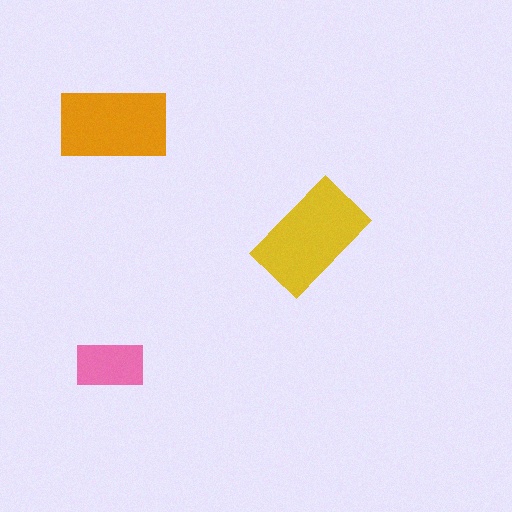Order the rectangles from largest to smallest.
the yellow one, the orange one, the pink one.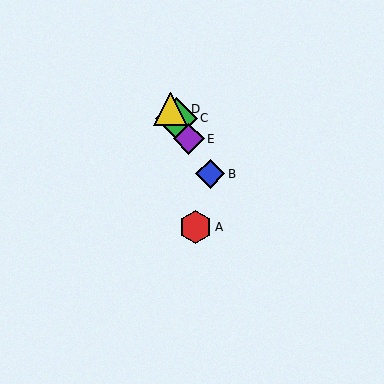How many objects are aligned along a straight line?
4 objects (B, C, D, E) are aligned along a straight line.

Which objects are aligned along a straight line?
Objects B, C, D, E are aligned along a straight line.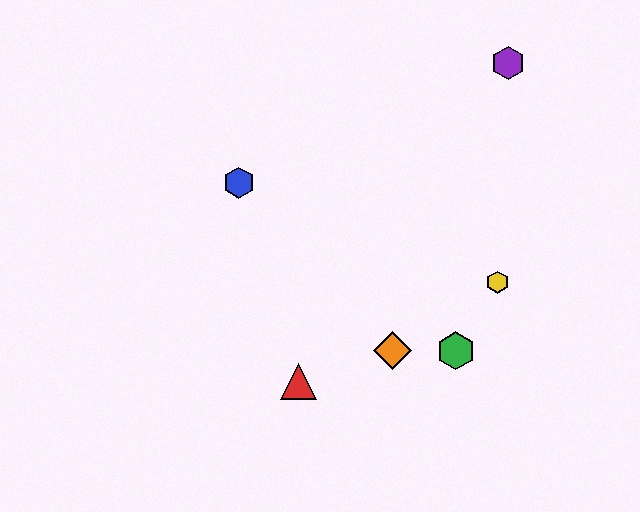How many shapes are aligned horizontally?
2 shapes (the green hexagon, the orange diamond) are aligned horizontally.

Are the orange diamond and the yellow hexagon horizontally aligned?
No, the orange diamond is at y≈351 and the yellow hexagon is at y≈282.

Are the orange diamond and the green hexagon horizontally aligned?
Yes, both are at y≈351.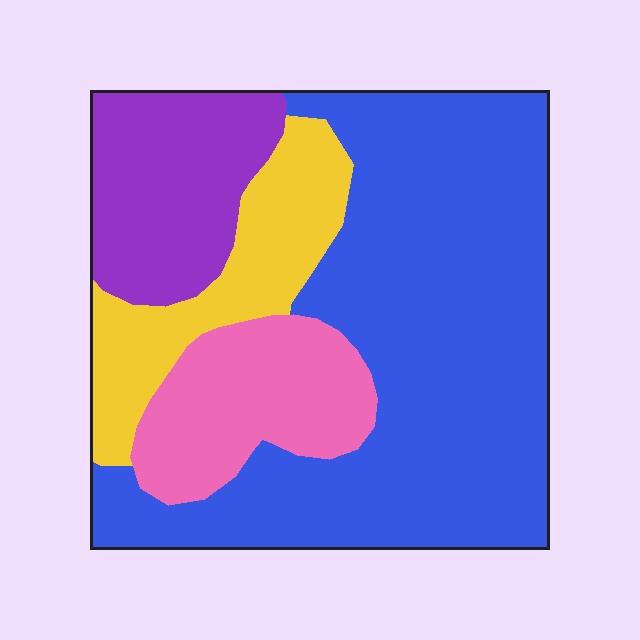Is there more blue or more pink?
Blue.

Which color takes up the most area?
Blue, at roughly 55%.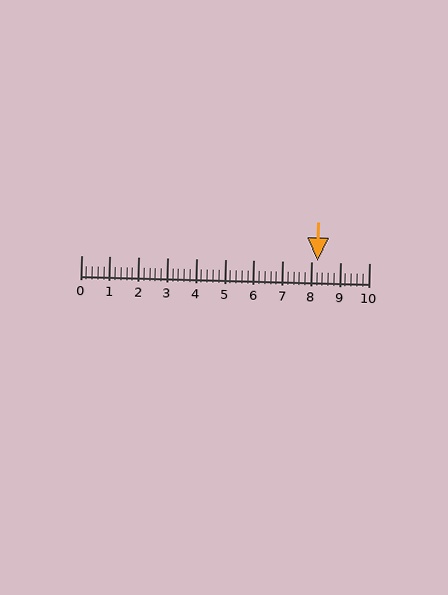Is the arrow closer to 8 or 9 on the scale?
The arrow is closer to 8.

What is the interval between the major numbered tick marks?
The major tick marks are spaced 1 units apart.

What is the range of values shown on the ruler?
The ruler shows values from 0 to 10.